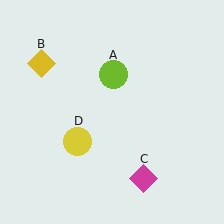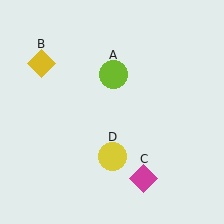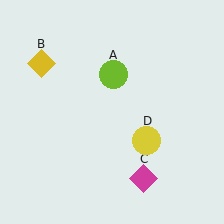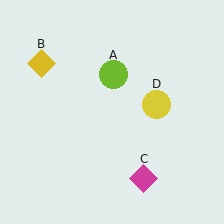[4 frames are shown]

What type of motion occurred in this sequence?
The yellow circle (object D) rotated counterclockwise around the center of the scene.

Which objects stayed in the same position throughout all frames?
Lime circle (object A) and yellow diamond (object B) and magenta diamond (object C) remained stationary.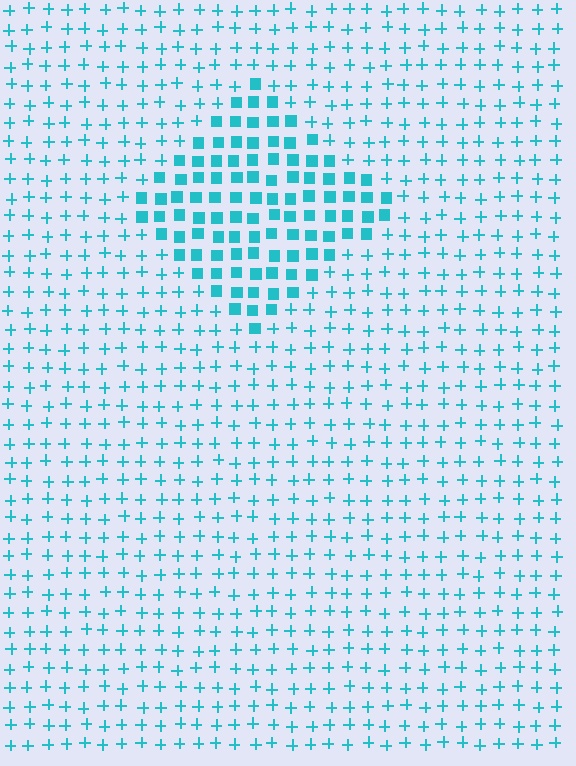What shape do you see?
I see a diamond.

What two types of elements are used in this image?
The image uses squares inside the diamond region and plus signs outside it.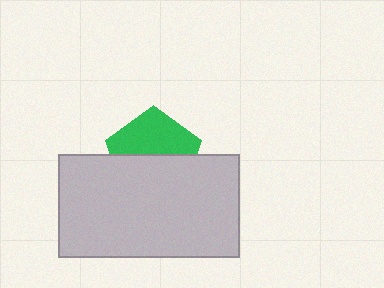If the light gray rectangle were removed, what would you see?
You would see the complete green pentagon.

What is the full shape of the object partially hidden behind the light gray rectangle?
The partially hidden object is a green pentagon.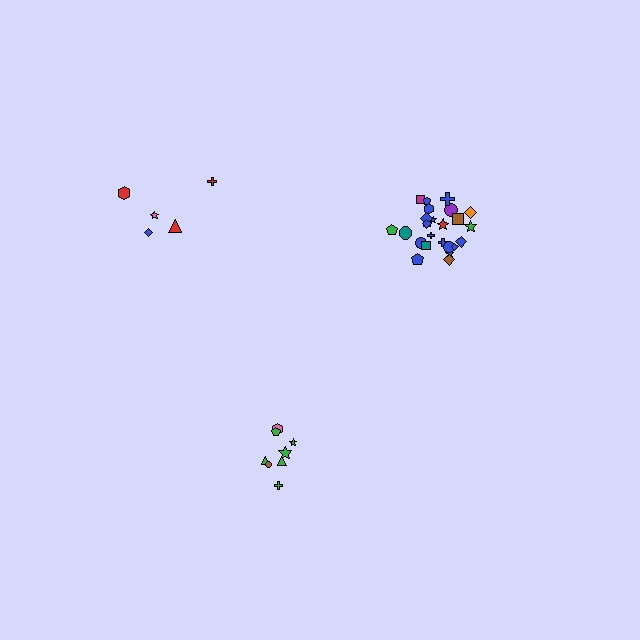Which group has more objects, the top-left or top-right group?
The top-right group.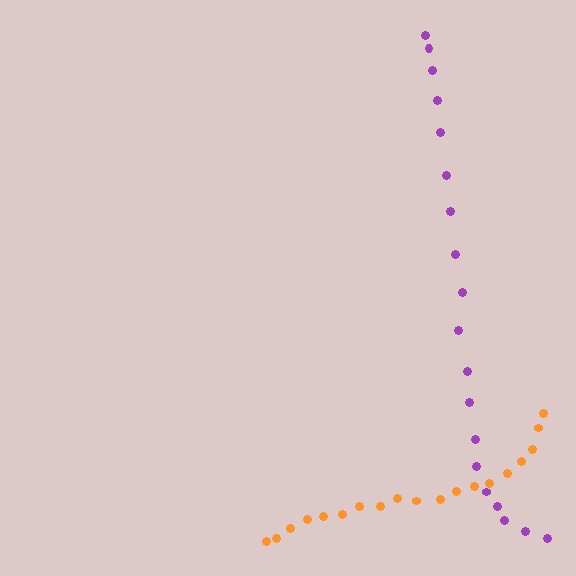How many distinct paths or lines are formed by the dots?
There are 2 distinct paths.